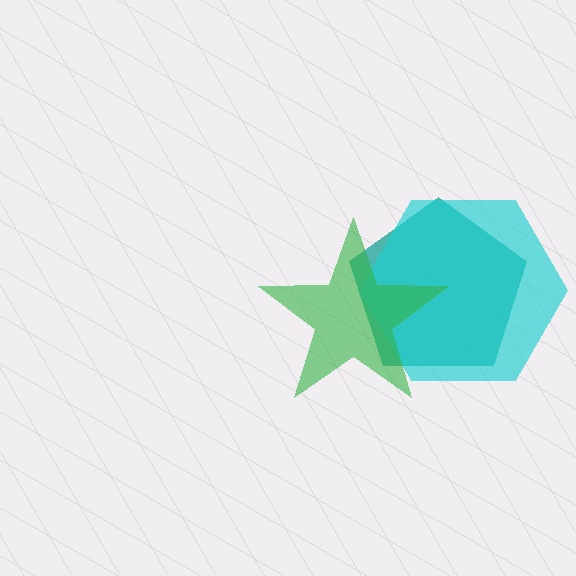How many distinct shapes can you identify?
There are 3 distinct shapes: a teal pentagon, a cyan hexagon, a green star.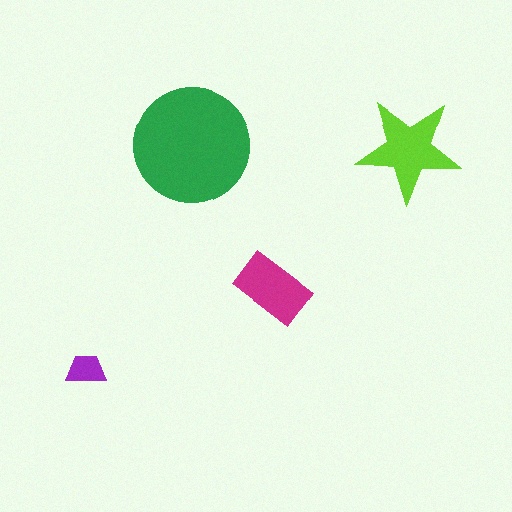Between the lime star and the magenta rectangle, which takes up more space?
The lime star.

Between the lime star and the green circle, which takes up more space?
The green circle.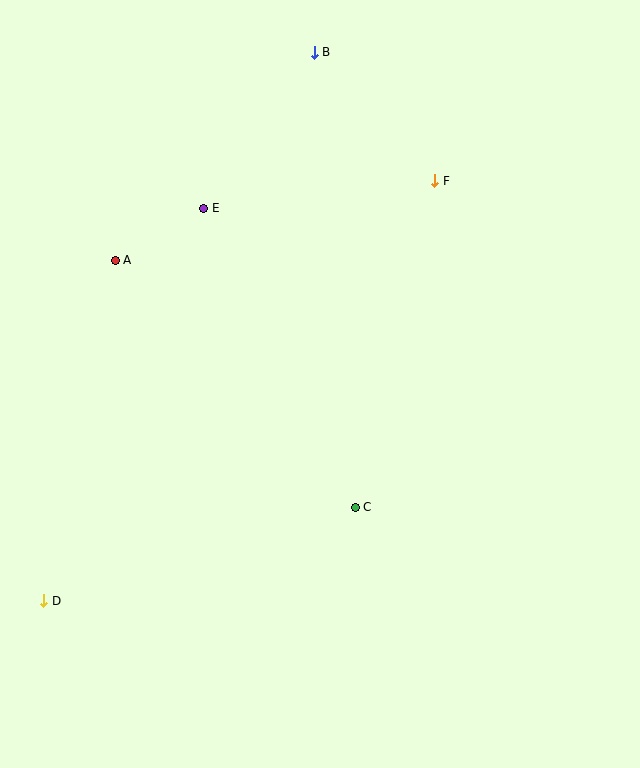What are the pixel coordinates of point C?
Point C is at (355, 507).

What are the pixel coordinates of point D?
Point D is at (44, 601).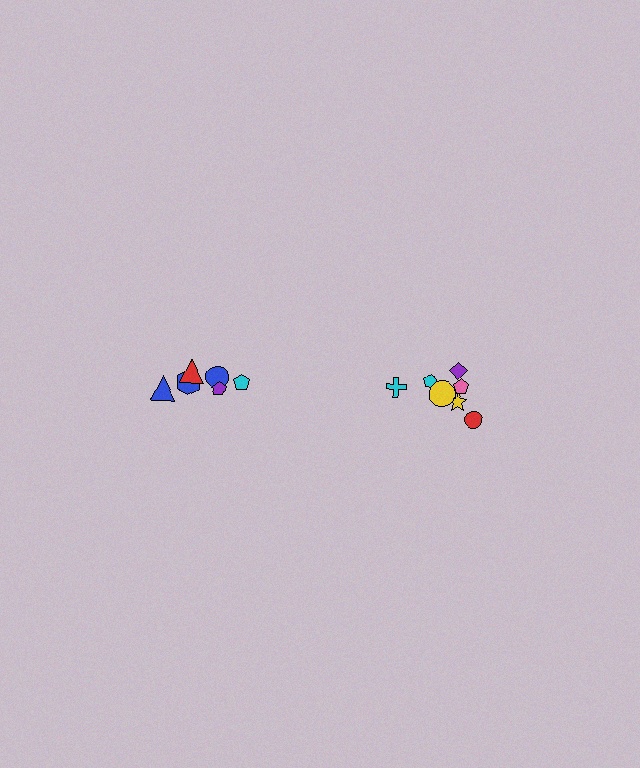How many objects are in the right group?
There are 8 objects.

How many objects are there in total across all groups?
There are 14 objects.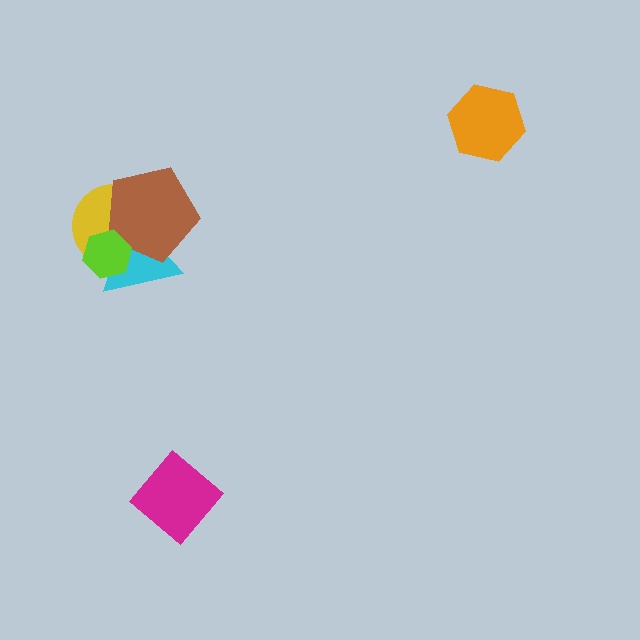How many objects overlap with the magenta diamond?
0 objects overlap with the magenta diamond.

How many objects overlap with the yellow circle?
3 objects overlap with the yellow circle.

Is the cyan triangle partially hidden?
Yes, it is partially covered by another shape.